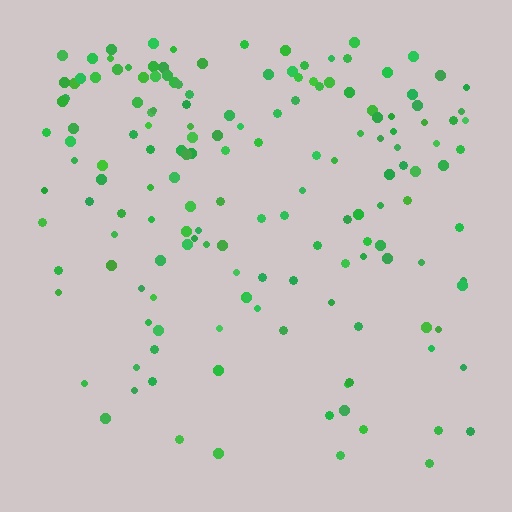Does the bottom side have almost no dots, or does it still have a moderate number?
Still a moderate number, just noticeably fewer than the top.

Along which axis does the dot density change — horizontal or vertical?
Vertical.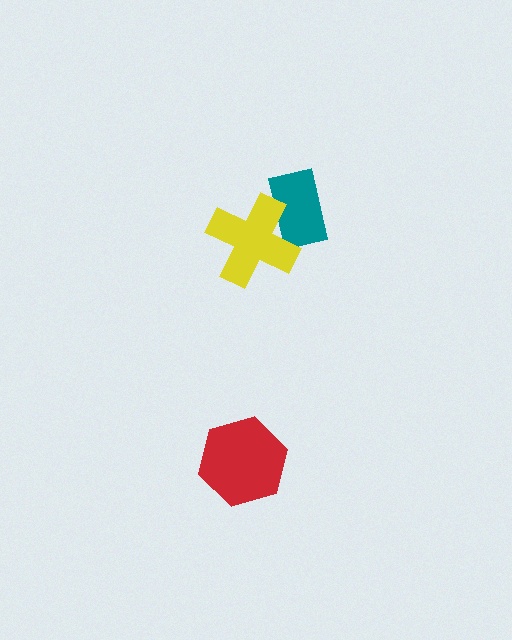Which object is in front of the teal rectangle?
The yellow cross is in front of the teal rectangle.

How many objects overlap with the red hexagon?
0 objects overlap with the red hexagon.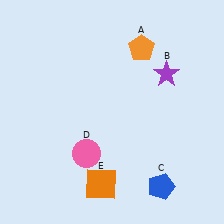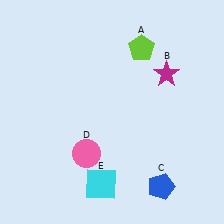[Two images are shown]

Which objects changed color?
A changed from orange to lime. B changed from purple to magenta. E changed from orange to cyan.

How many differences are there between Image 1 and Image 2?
There are 3 differences between the two images.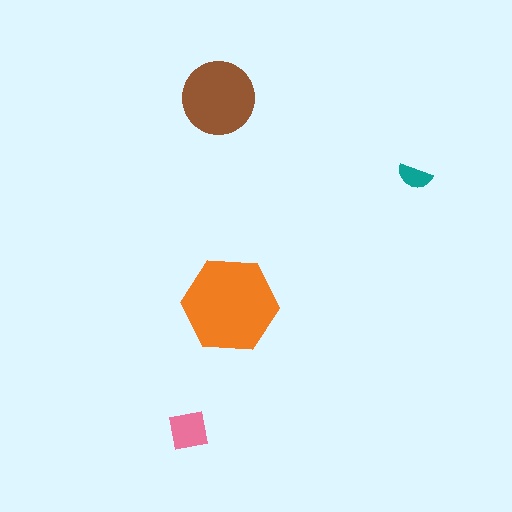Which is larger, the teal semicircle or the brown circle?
The brown circle.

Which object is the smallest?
The teal semicircle.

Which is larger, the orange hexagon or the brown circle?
The orange hexagon.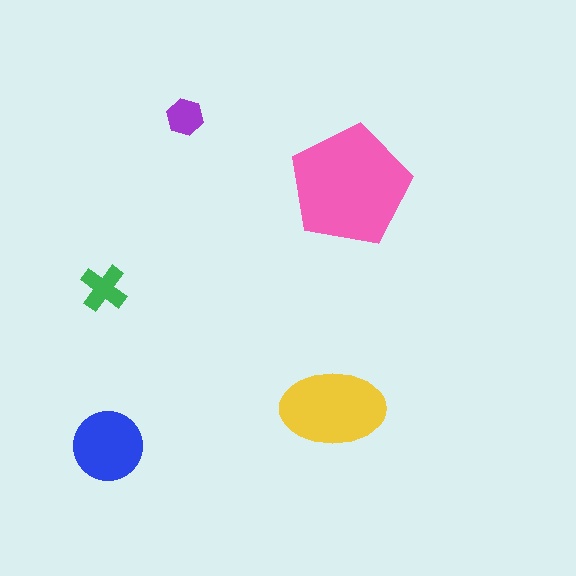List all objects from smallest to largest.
The purple hexagon, the green cross, the blue circle, the yellow ellipse, the pink pentagon.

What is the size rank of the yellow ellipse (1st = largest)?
2nd.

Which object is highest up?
The purple hexagon is topmost.